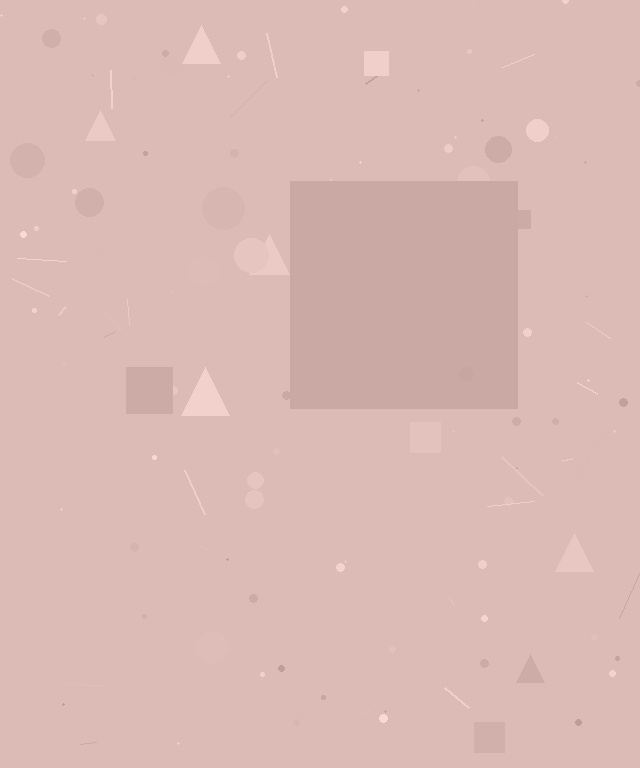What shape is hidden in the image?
A square is hidden in the image.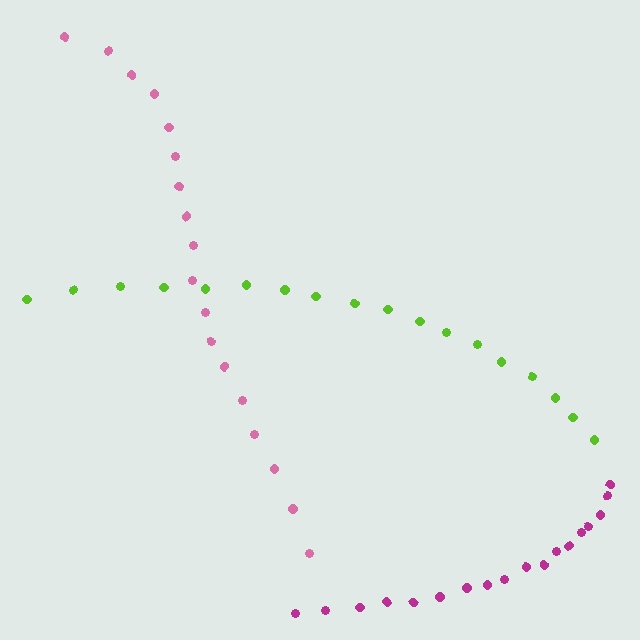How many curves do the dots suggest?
There are 3 distinct paths.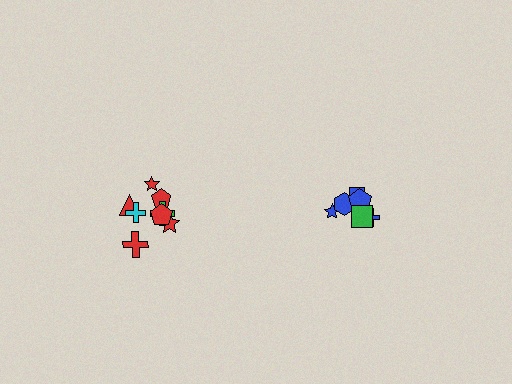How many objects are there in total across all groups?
There are 14 objects.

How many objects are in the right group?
There are 6 objects.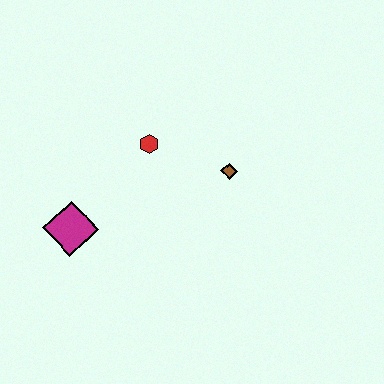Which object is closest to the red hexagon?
The brown diamond is closest to the red hexagon.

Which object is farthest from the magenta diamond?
The brown diamond is farthest from the magenta diamond.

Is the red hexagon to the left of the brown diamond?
Yes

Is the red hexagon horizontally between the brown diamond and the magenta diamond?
Yes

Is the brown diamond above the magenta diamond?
Yes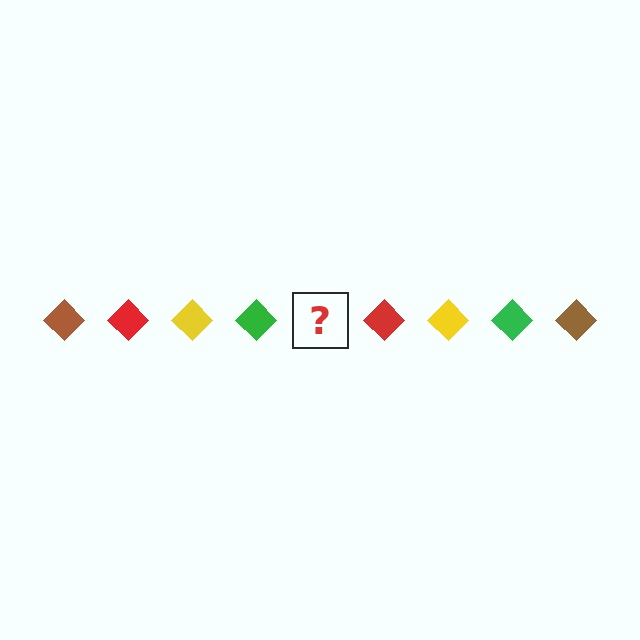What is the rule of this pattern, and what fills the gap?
The rule is that the pattern cycles through brown, red, yellow, green diamonds. The gap should be filled with a brown diamond.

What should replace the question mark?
The question mark should be replaced with a brown diamond.